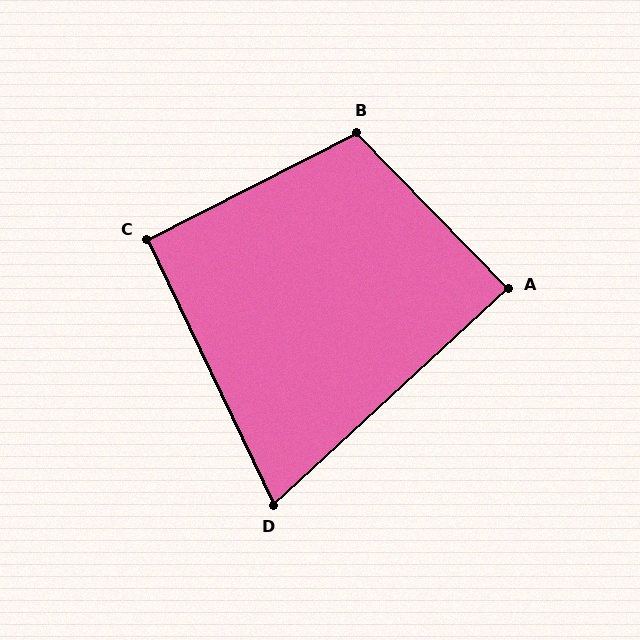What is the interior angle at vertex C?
Approximately 91 degrees (approximately right).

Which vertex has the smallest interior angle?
D, at approximately 73 degrees.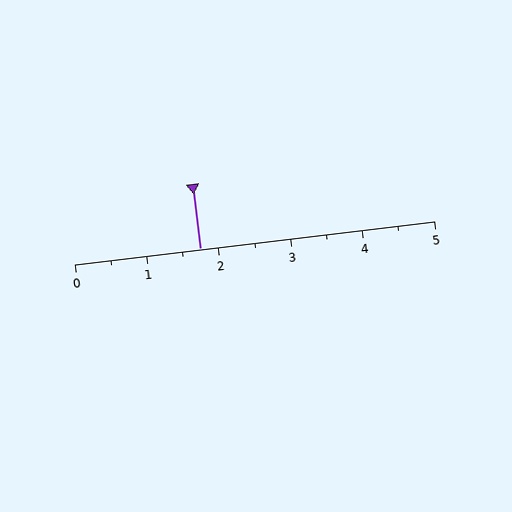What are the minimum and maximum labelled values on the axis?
The axis runs from 0 to 5.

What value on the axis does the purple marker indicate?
The marker indicates approximately 1.8.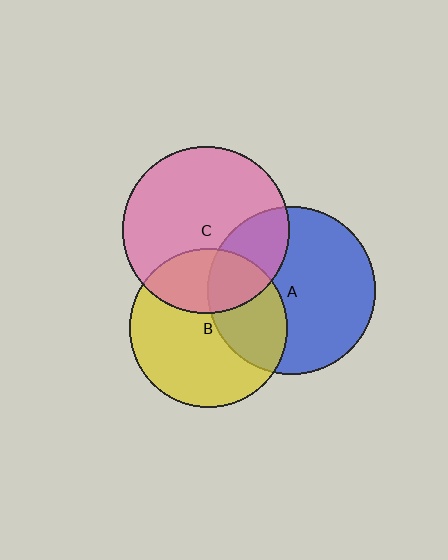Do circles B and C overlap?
Yes.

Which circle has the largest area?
Circle A (blue).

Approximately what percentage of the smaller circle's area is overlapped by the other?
Approximately 30%.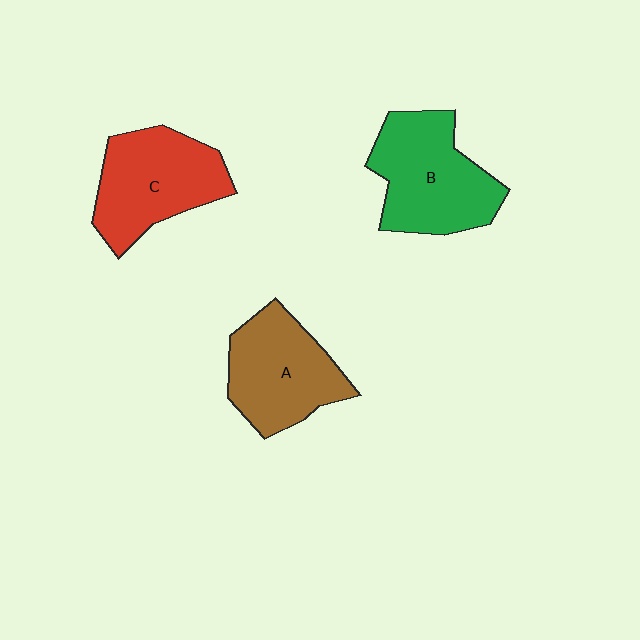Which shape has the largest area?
Shape B (green).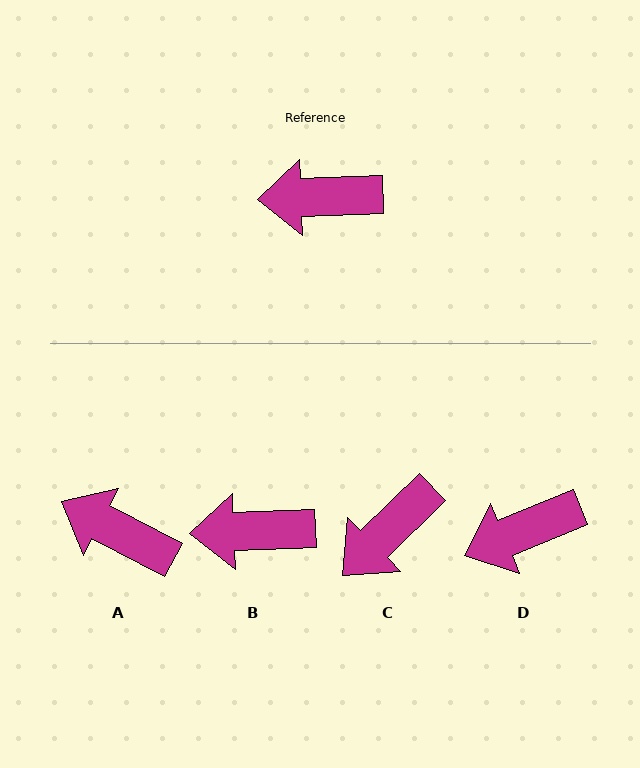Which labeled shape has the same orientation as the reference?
B.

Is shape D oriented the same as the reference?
No, it is off by about 20 degrees.